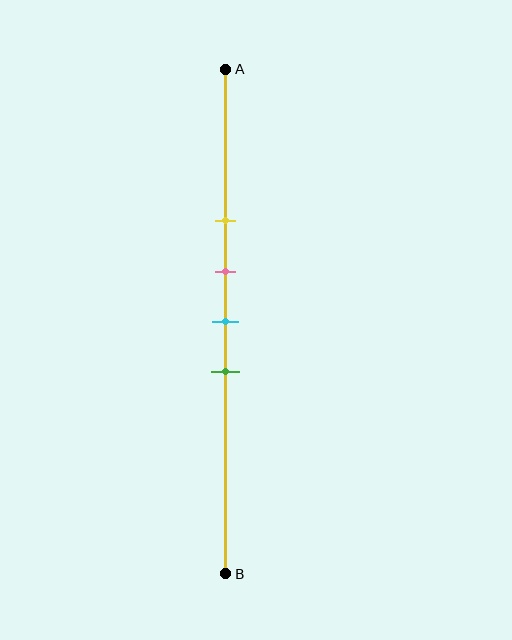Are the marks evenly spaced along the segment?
Yes, the marks are approximately evenly spaced.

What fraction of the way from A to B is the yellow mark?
The yellow mark is approximately 30% (0.3) of the way from A to B.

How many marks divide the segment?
There are 4 marks dividing the segment.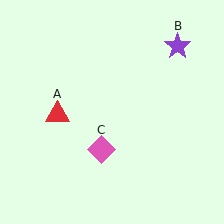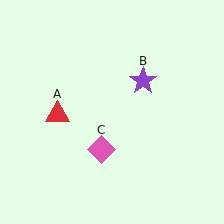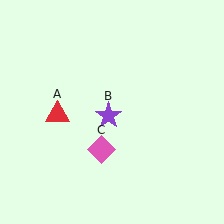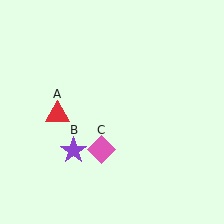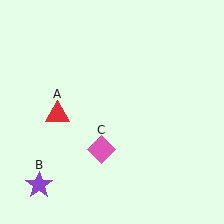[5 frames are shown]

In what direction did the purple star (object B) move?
The purple star (object B) moved down and to the left.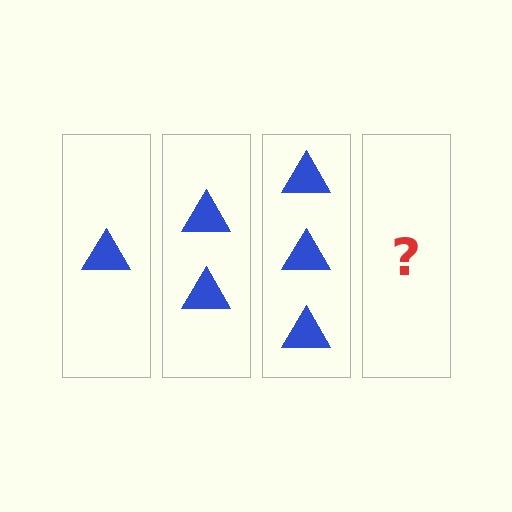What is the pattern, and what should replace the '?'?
The pattern is that each step adds one more triangle. The '?' should be 4 triangles.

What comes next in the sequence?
The next element should be 4 triangles.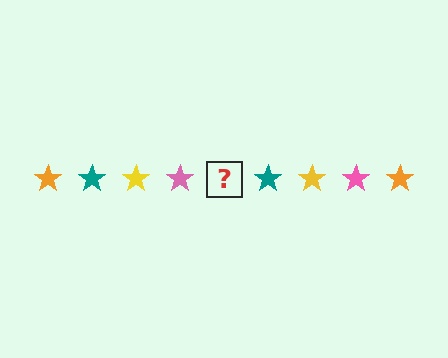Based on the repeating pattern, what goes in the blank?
The blank should be an orange star.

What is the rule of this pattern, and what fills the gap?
The rule is that the pattern cycles through orange, teal, yellow, pink stars. The gap should be filled with an orange star.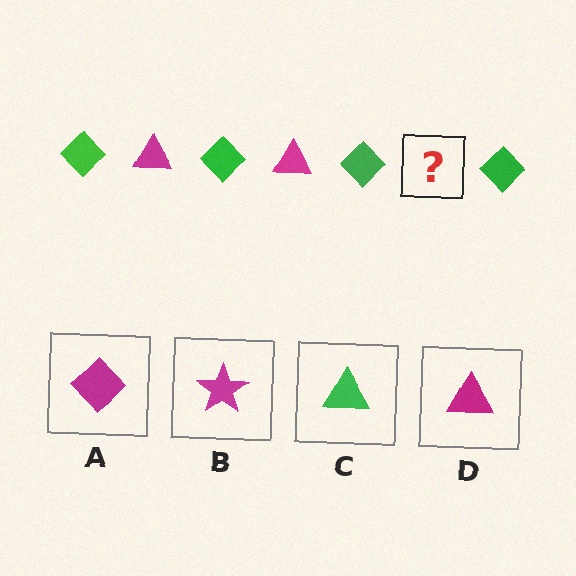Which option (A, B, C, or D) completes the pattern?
D.